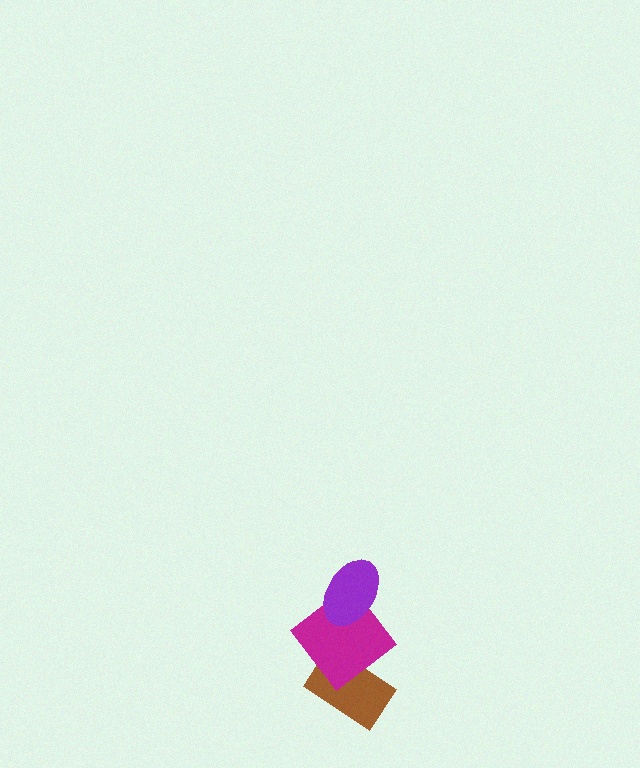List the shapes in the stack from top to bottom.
From top to bottom: the purple ellipse, the magenta diamond, the brown rectangle.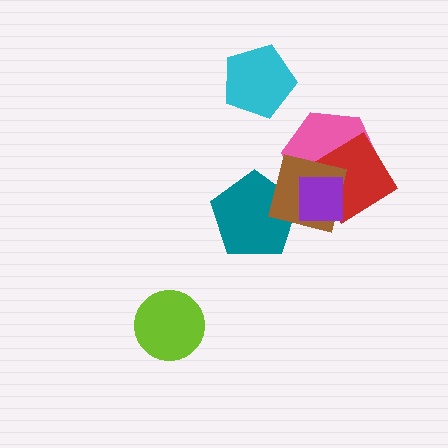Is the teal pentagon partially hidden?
Yes, it is partially covered by another shape.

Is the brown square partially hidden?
Yes, it is partially covered by another shape.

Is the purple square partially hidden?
No, no other shape covers it.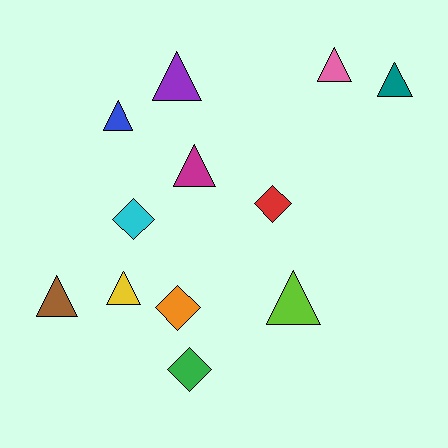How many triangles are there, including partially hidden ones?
There are 8 triangles.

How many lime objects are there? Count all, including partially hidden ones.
There is 1 lime object.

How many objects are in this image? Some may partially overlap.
There are 12 objects.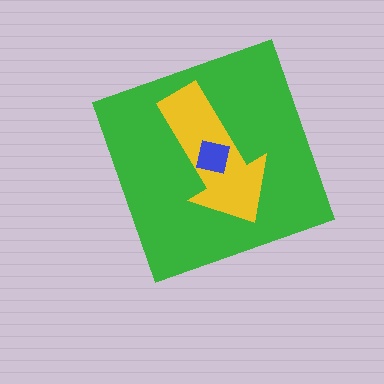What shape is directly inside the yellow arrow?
The blue square.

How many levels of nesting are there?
3.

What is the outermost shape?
The green diamond.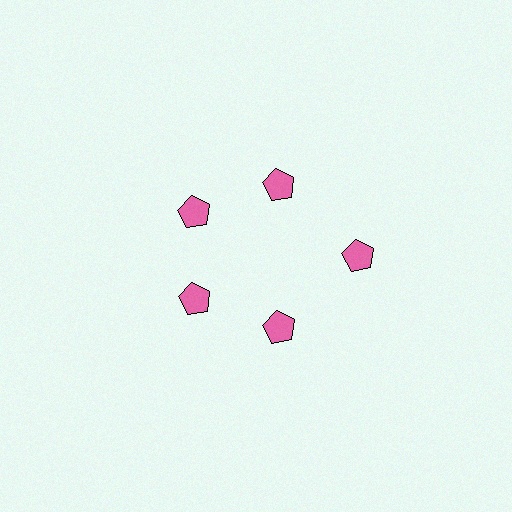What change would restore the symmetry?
The symmetry would be restored by moving it inward, back onto the ring so that all 5 pentagons sit at equal angles and equal distance from the center.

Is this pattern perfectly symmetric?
No. The 5 pink pentagons are arranged in a ring, but one element near the 3 o'clock position is pushed outward from the center, breaking the 5-fold rotational symmetry.